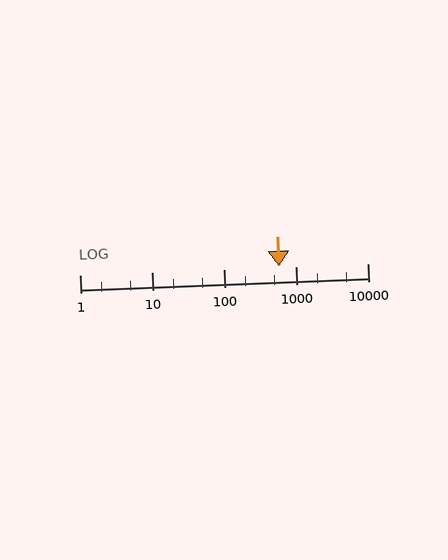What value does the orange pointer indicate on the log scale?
The pointer indicates approximately 590.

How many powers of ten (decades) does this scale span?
The scale spans 4 decades, from 1 to 10000.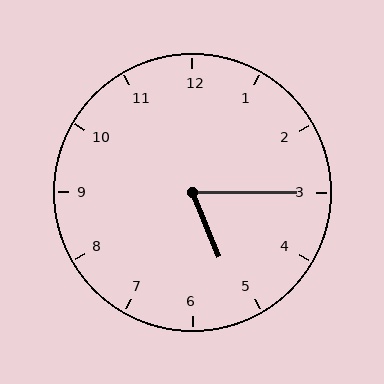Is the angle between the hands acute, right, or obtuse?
It is acute.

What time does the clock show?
5:15.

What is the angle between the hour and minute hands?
Approximately 68 degrees.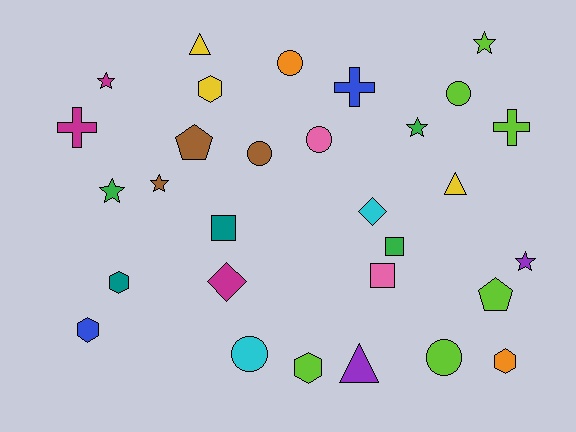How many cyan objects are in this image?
There are 2 cyan objects.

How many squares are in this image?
There are 3 squares.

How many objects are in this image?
There are 30 objects.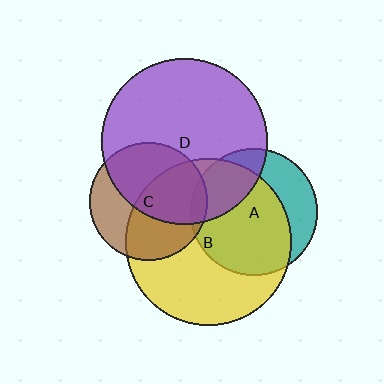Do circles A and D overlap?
Yes.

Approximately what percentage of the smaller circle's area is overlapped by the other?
Approximately 30%.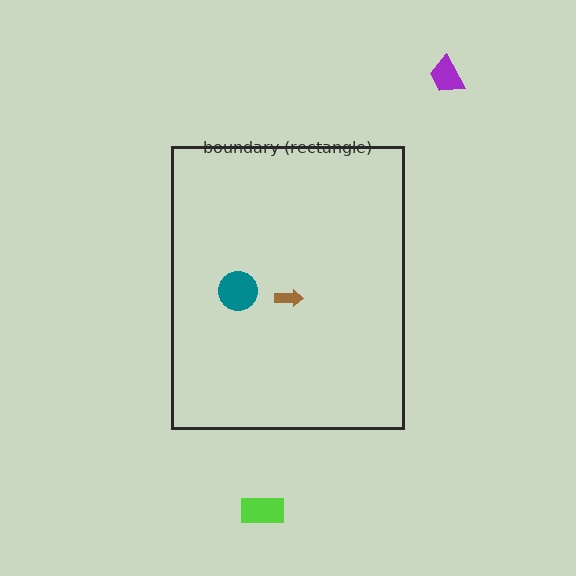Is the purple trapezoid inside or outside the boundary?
Outside.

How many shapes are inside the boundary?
2 inside, 2 outside.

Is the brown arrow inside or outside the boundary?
Inside.